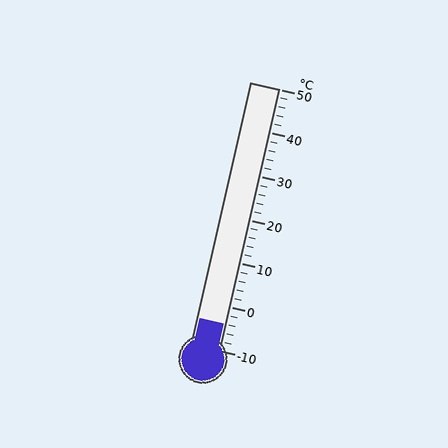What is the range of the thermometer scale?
The thermometer scale ranges from -10°C to 50°C.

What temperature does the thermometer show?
The thermometer shows approximately -4°C.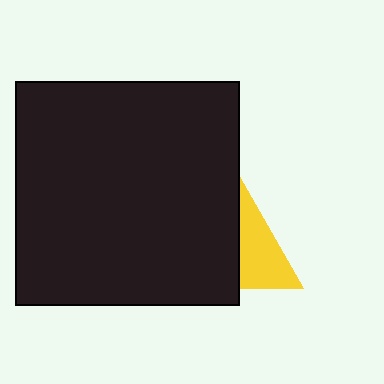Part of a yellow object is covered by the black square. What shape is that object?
It is a triangle.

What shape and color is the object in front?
The object in front is a black square.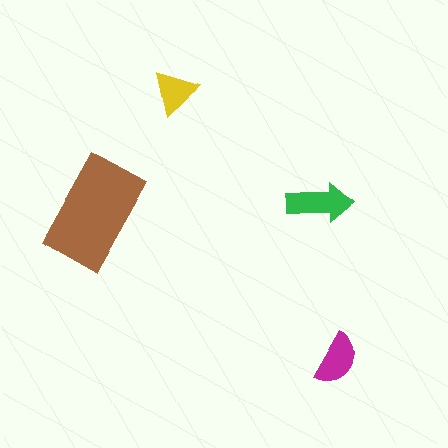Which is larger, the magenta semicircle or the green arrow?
The green arrow.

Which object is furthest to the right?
The magenta semicircle is rightmost.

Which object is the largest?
The brown rectangle.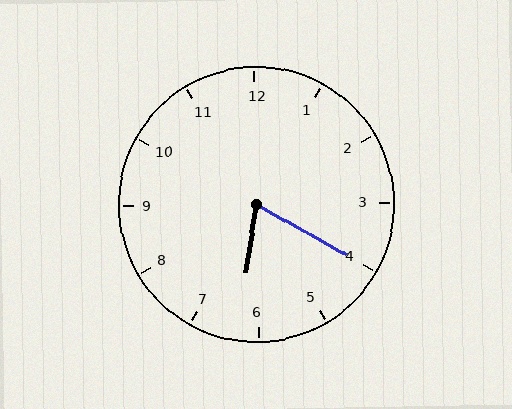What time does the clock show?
6:20.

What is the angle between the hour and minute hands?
Approximately 70 degrees.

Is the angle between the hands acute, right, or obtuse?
It is acute.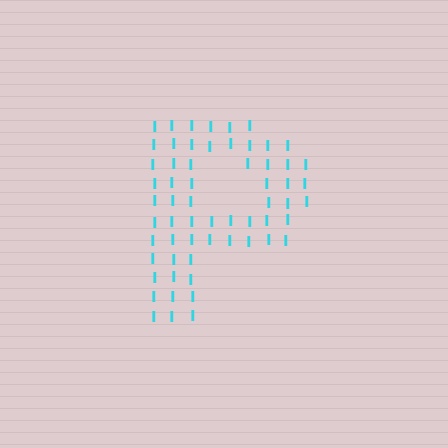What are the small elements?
The small elements are letter I's.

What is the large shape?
The large shape is the letter P.